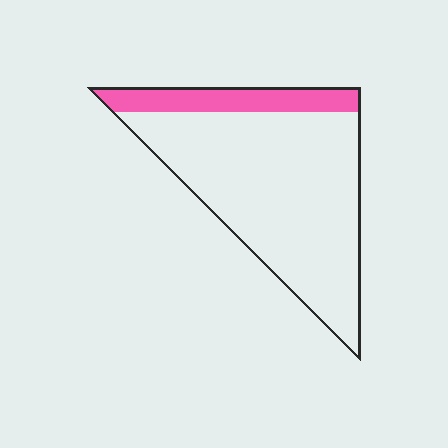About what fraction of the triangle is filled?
About one sixth (1/6).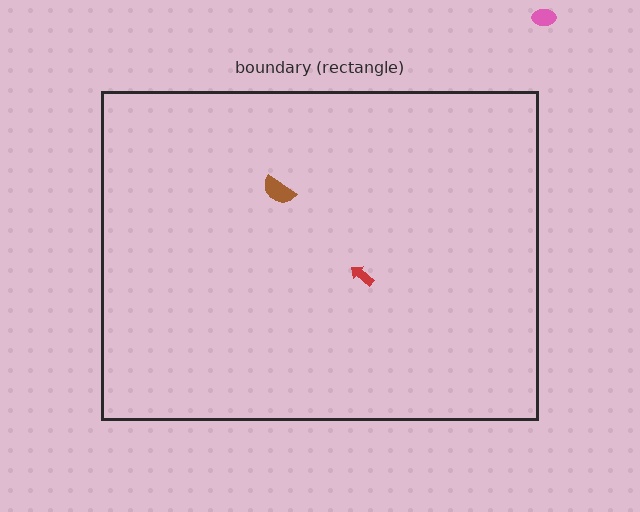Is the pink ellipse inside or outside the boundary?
Outside.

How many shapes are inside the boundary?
2 inside, 1 outside.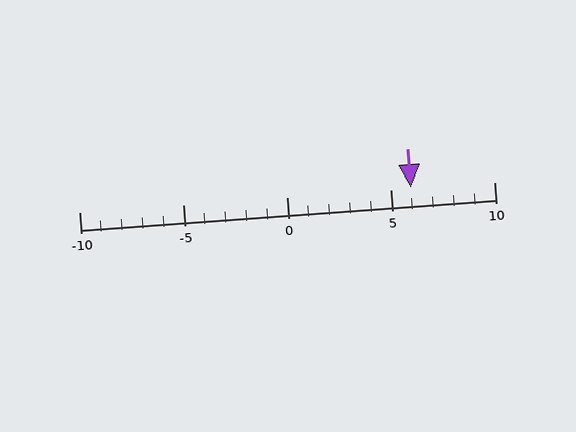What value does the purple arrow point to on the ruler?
The purple arrow points to approximately 6.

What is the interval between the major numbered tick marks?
The major tick marks are spaced 5 units apart.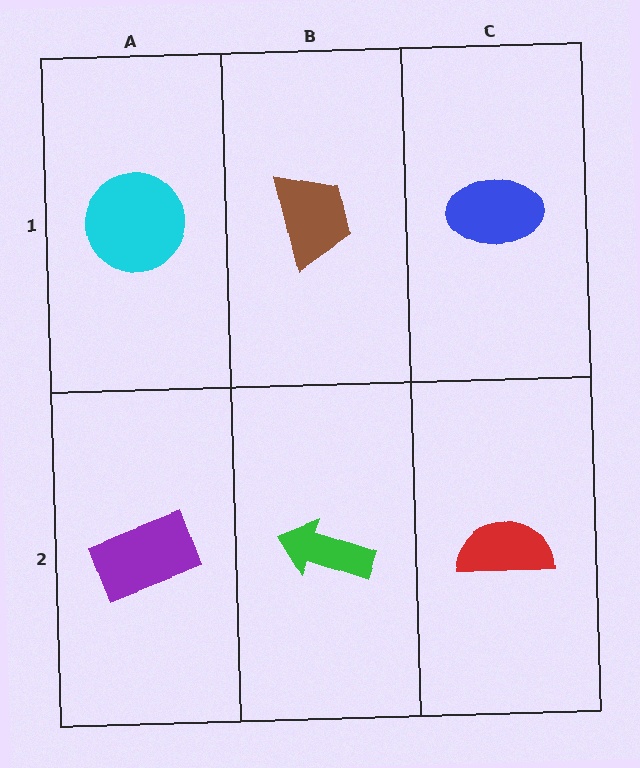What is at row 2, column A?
A purple rectangle.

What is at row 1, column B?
A brown trapezoid.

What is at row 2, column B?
A green arrow.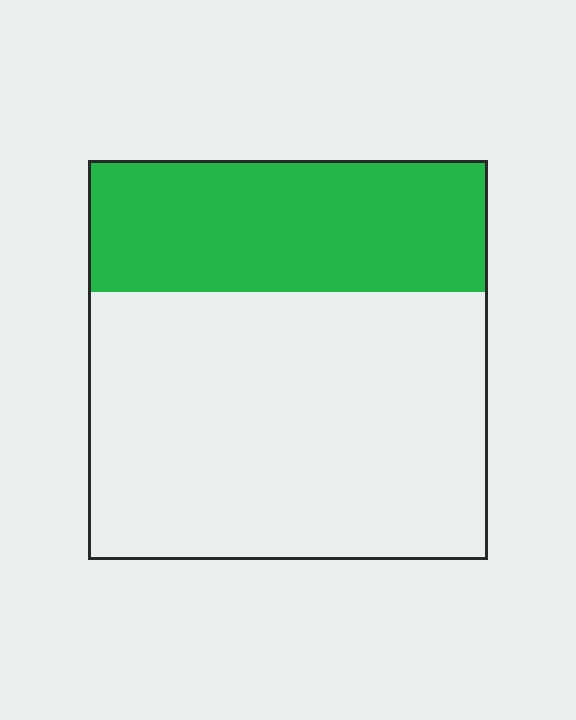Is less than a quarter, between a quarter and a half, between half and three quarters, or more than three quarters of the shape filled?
Between a quarter and a half.